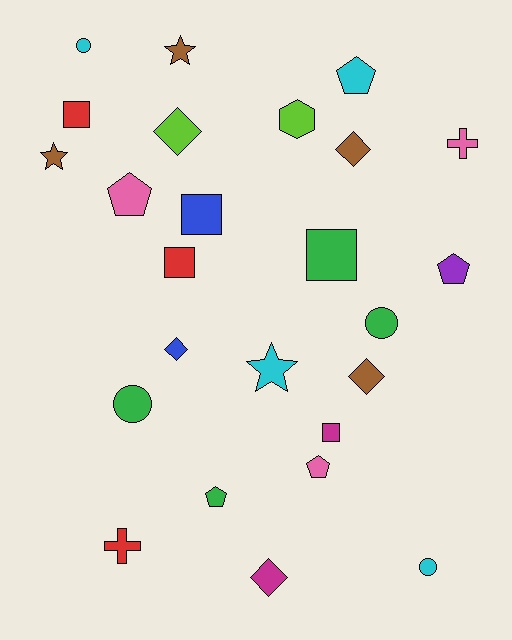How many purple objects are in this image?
There is 1 purple object.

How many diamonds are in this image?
There are 5 diamonds.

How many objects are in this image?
There are 25 objects.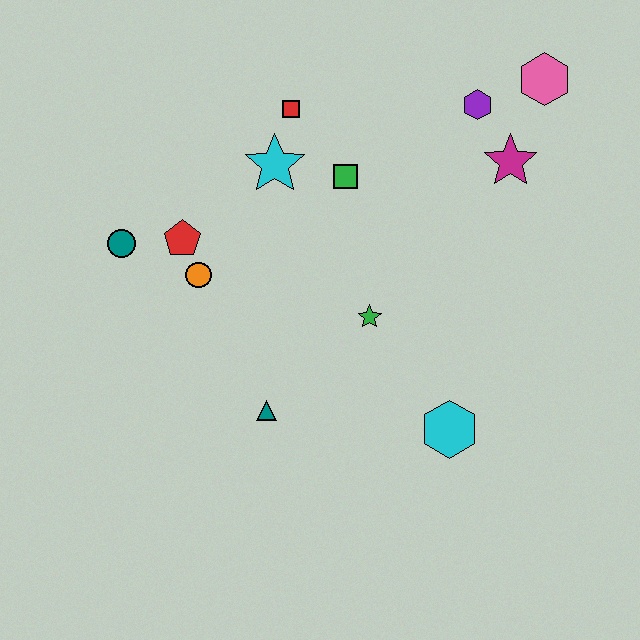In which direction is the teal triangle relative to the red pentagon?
The teal triangle is below the red pentagon.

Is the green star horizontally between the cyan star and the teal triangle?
No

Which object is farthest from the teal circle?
The pink hexagon is farthest from the teal circle.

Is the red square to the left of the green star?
Yes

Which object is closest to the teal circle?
The red pentagon is closest to the teal circle.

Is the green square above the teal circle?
Yes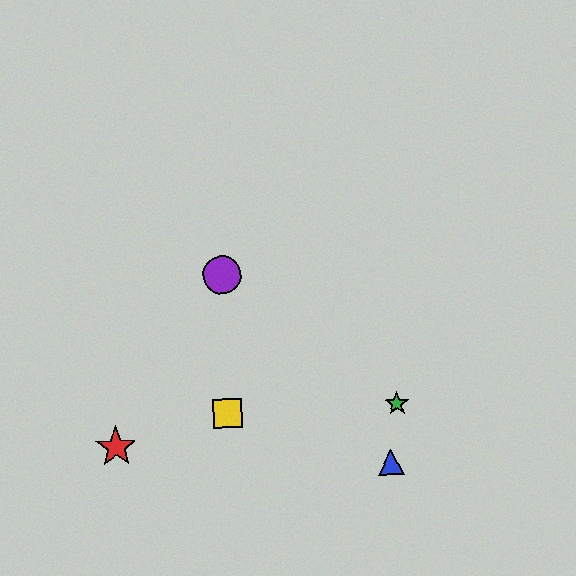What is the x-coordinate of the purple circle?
The purple circle is at x≈222.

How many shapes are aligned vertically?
2 shapes (the yellow square, the purple circle) are aligned vertically.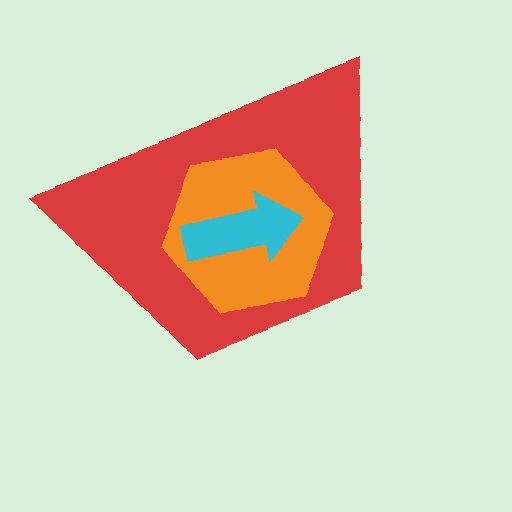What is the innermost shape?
The cyan arrow.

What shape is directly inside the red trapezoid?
The orange hexagon.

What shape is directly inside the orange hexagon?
The cyan arrow.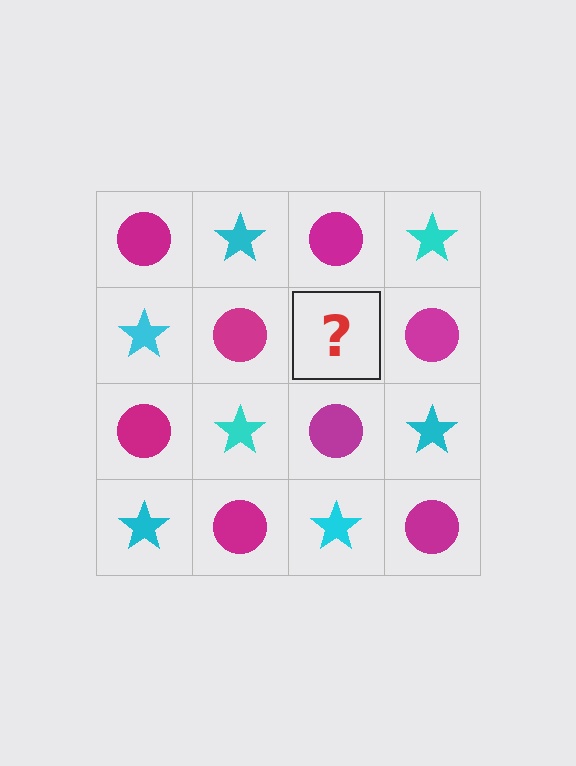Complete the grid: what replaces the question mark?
The question mark should be replaced with a cyan star.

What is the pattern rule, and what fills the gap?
The rule is that it alternates magenta circle and cyan star in a checkerboard pattern. The gap should be filled with a cyan star.